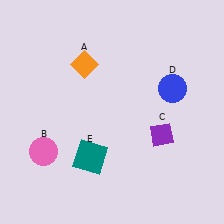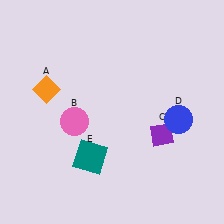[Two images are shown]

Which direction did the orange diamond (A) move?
The orange diamond (A) moved left.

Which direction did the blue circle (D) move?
The blue circle (D) moved down.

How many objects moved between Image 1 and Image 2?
3 objects moved between the two images.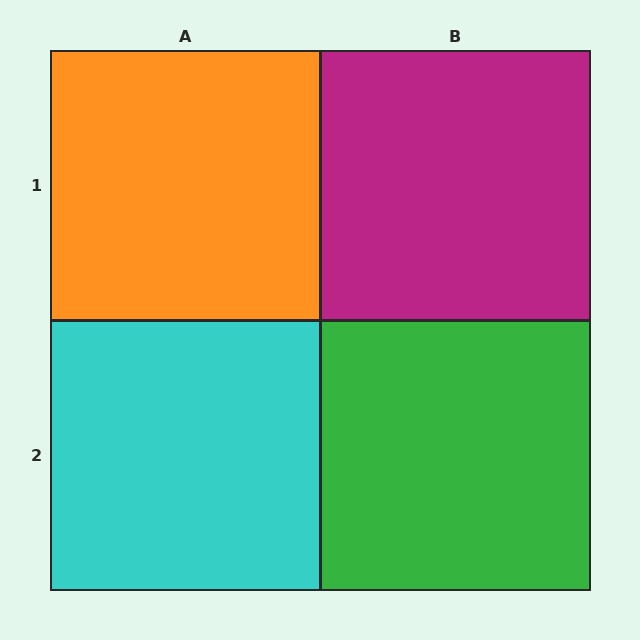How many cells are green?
1 cell is green.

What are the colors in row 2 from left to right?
Cyan, green.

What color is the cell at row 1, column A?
Orange.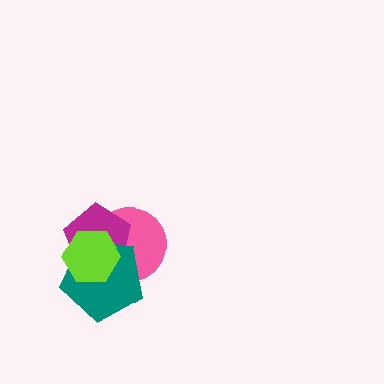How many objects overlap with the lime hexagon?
3 objects overlap with the lime hexagon.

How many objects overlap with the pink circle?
3 objects overlap with the pink circle.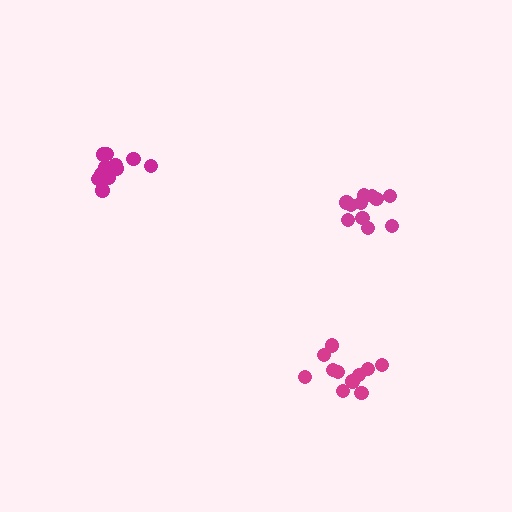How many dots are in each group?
Group 1: 11 dots, Group 2: 13 dots, Group 3: 11 dots (35 total).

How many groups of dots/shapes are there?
There are 3 groups.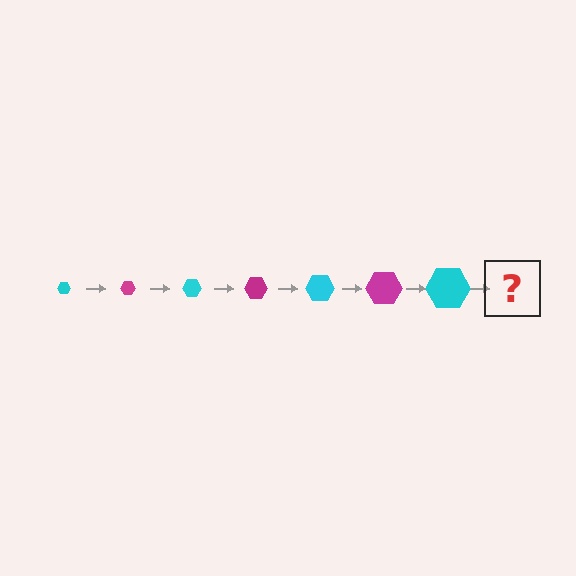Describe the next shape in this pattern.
It should be a magenta hexagon, larger than the previous one.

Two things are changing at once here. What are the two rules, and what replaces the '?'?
The two rules are that the hexagon grows larger each step and the color cycles through cyan and magenta. The '?' should be a magenta hexagon, larger than the previous one.